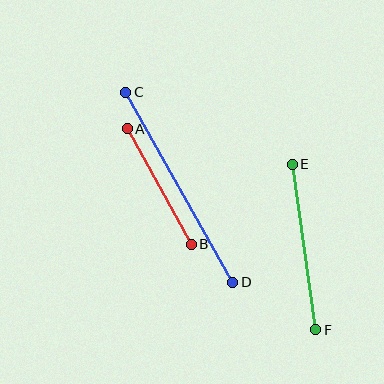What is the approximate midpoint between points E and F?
The midpoint is at approximately (304, 247) pixels.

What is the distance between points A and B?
The distance is approximately 132 pixels.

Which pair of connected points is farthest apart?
Points C and D are farthest apart.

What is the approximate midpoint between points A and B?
The midpoint is at approximately (159, 186) pixels.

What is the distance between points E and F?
The distance is approximately 167 pixels.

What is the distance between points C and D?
The distance is approximately 218 pixels.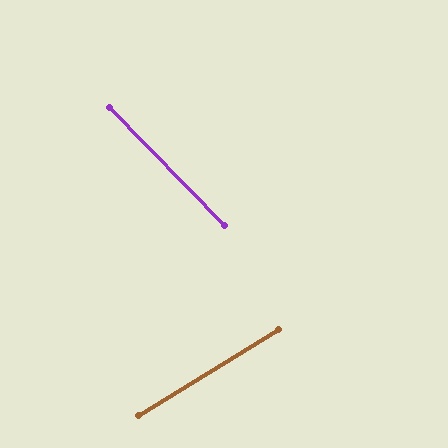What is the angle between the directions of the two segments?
Approximately 77 degrees.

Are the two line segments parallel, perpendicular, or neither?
Neither parallel nor perpendicular — they differ by about 77°.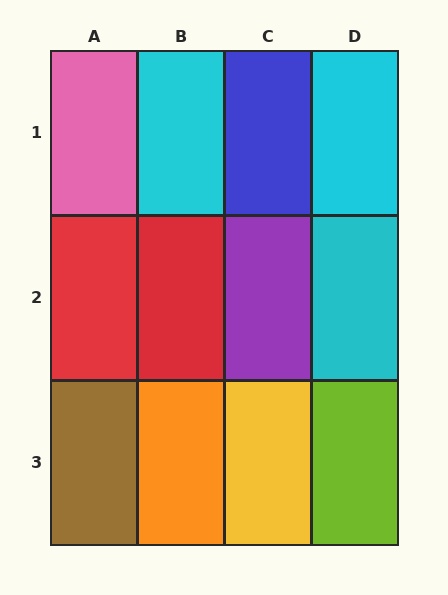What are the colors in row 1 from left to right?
Pink, cyan, blue, cyan.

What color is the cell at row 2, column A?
Red.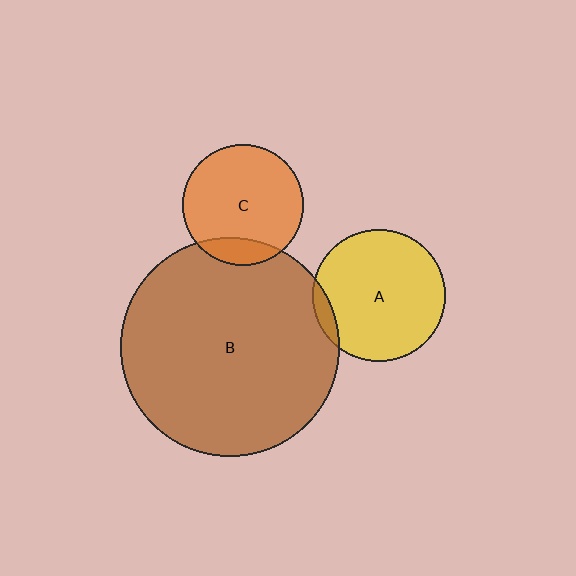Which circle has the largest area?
Circle B (brown).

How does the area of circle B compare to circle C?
Approximately 3.3 times.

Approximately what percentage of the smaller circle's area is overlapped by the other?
Approximately 5%.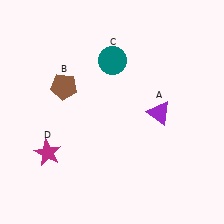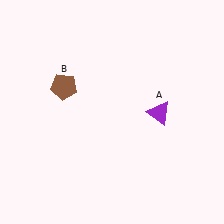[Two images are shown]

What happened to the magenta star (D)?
The magenta star (D) was removed in Image 2. It was in the bottom-left area of Image 1.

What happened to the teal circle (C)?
The teal circle (C) was removed in Image 2. It was in the top-right area of Image 1.